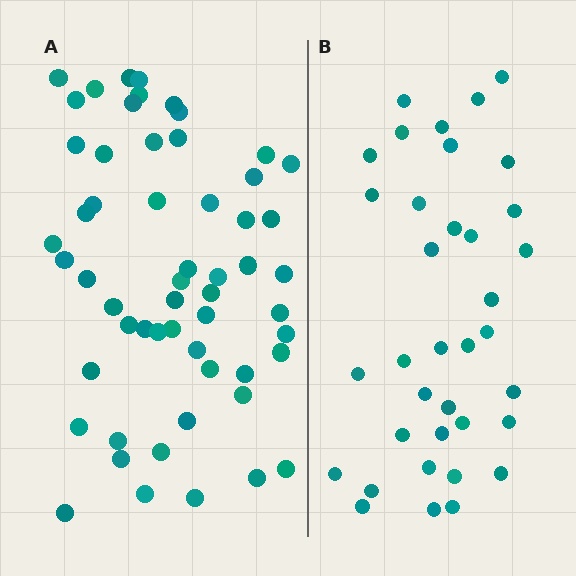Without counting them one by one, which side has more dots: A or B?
Region A (the left region) has more dots.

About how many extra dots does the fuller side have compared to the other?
Region A has approximately 20 more dots than region B.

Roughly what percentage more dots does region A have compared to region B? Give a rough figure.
About 55% more.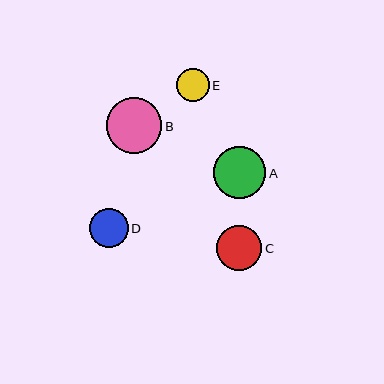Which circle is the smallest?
Circle E is the smallest with a size of approximately 33 pixels.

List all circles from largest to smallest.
From largest to smallest: B, A, C, D, E.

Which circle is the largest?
Circle B is the largest with a size of approximately 55 pixels.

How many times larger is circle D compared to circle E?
Circle D is approximately 1.2 times the size of circle E.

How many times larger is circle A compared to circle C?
Circle A is approximately 1.2 times the size of circle C.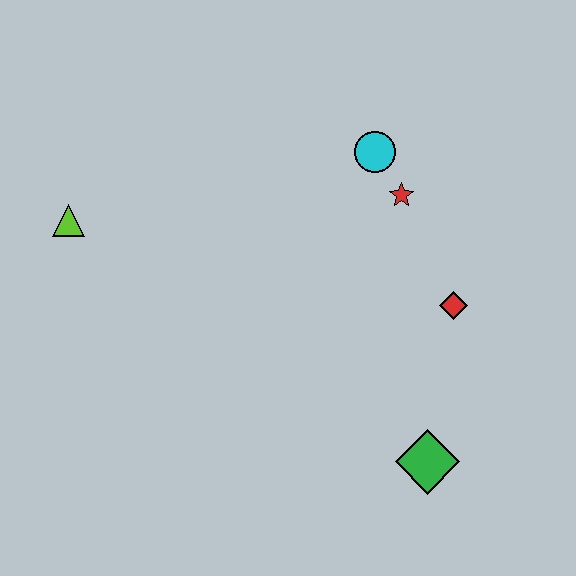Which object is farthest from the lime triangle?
The green diamond is farthest from the lime triangle.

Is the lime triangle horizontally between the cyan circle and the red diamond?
No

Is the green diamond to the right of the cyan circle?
Yes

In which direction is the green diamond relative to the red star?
The green diamond is below the red star.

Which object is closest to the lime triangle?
The cyan circle is closest to the lime triangle.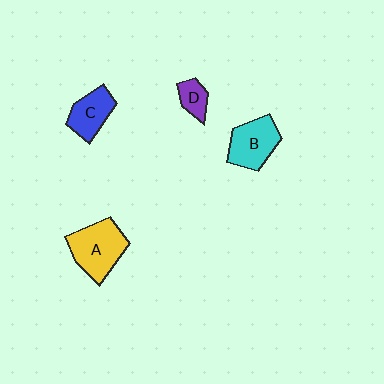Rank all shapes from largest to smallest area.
From largest to smallest: A (yellow), B (cyan), C (blue), D (purple).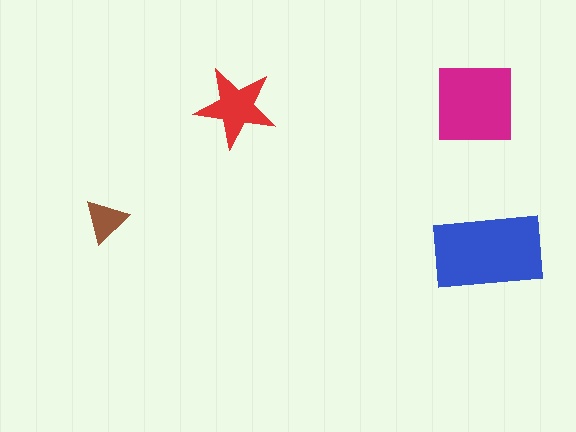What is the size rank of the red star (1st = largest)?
3rd.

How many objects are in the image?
There are 4 objects in the image.